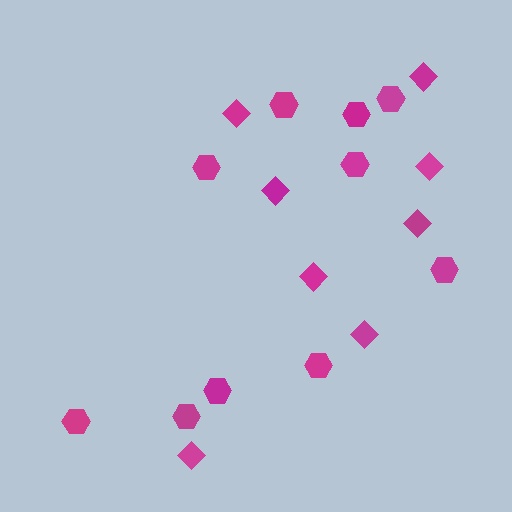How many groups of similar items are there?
There are 2 groups: one group of hexagons (10) and one group of diamonds (8).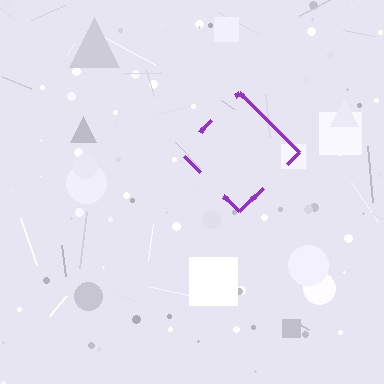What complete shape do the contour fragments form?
The contour fragments form a diamond.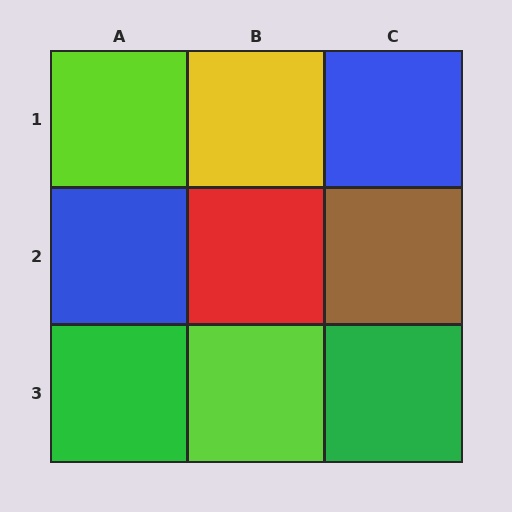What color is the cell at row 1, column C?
Blue.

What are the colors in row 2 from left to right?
Blue, red, brown.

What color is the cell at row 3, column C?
Green.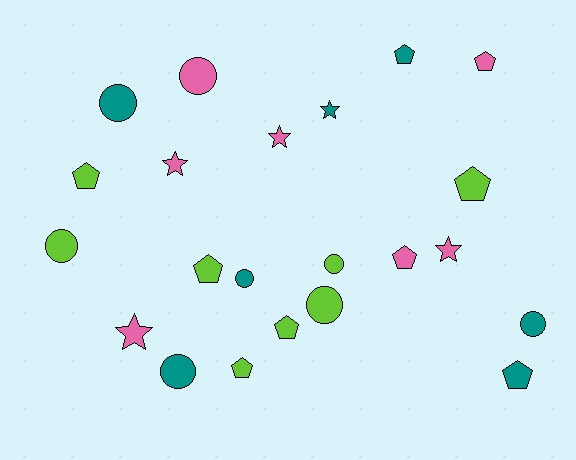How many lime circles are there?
There are 3 lime circles.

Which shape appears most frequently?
Pentagon, with 9 objects.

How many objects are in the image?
There are 22 objects.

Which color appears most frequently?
Lime, with 8 objects.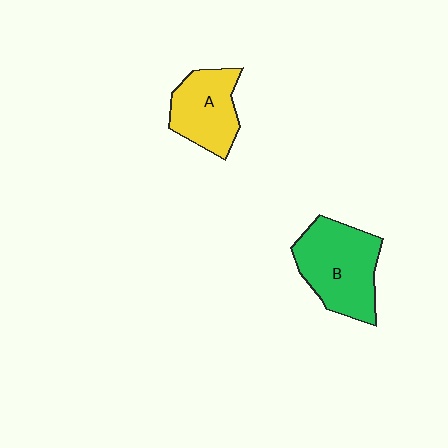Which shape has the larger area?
Shape B (green).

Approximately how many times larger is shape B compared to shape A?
Approximately 1.4 times.